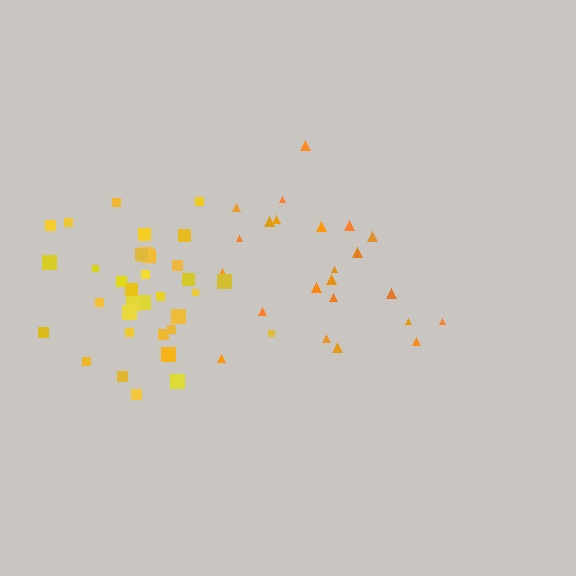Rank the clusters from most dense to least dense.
yellow, orange.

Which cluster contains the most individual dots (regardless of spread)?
Yellow (34).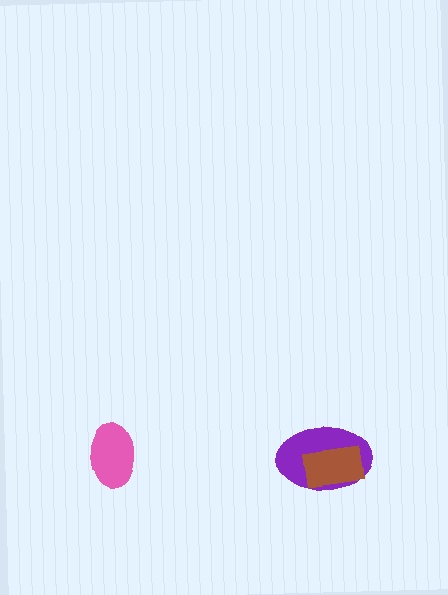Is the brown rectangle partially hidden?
No, no other shape covers it.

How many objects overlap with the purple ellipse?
1 object overlaps with the purple ellipse.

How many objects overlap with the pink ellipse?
0 objects overlap with the pink ellipse.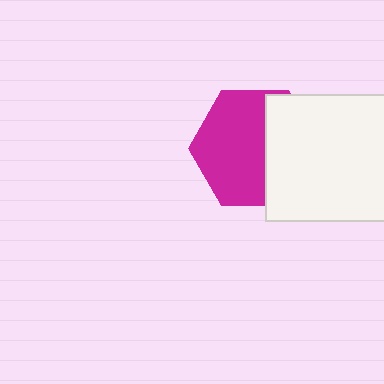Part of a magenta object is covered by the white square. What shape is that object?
It is a hexagon.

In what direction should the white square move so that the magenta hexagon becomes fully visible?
The white square should move right. That is the shortest direction to clear the overlap and leave the magenta hexagon fully visible.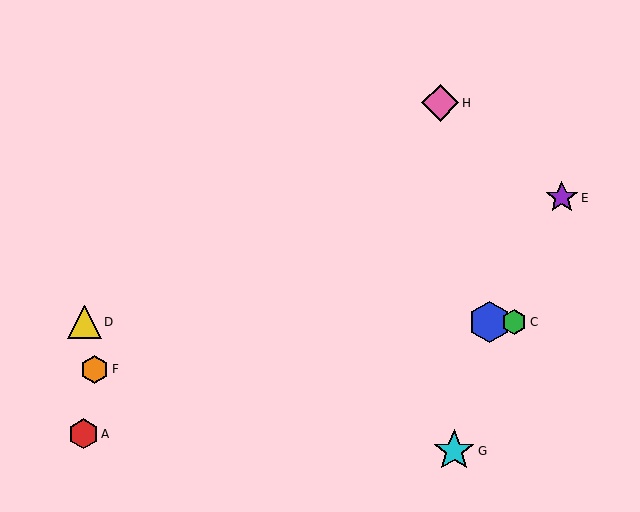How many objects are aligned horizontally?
3 objects (B, C, D) are aligned horizontally.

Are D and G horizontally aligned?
No, D is at y≈322 and G is at y≈451.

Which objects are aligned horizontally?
Objects B, C, D are aligned horizontally.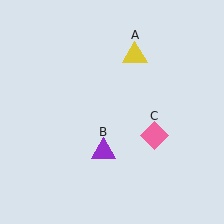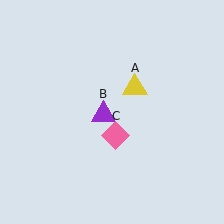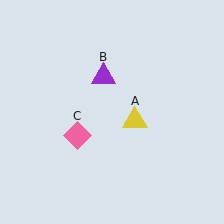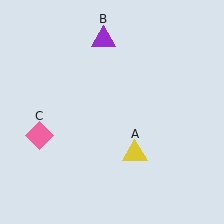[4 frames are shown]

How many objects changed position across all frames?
3 objects changed position: yellow triangle (object A), purple triangle (object B), pink diamond (object C).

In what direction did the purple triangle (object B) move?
The purple triangle (object B) moved up.